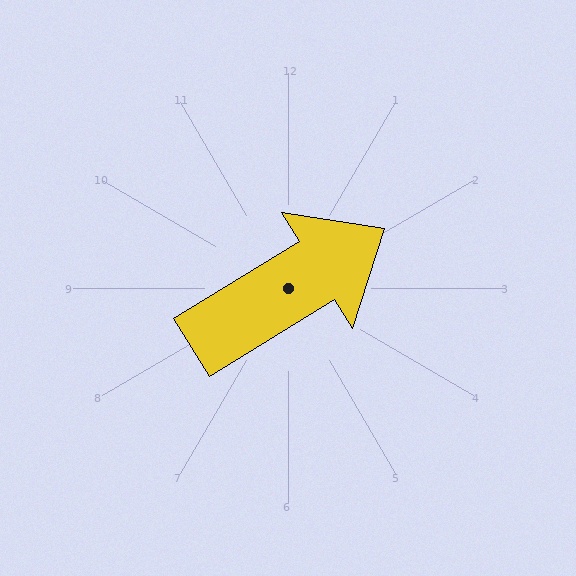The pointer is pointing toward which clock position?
Roughly 2 o'clock.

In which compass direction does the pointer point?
Northeast.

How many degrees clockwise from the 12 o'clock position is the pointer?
Approximately 59 degrees.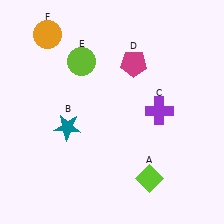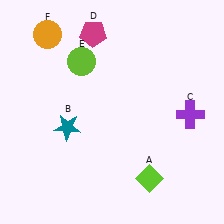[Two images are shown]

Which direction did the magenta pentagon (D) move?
The magenta pentagon (D) moved left.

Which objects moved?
The objects that moved are: the purple cross (C), the magenta pentagon (D).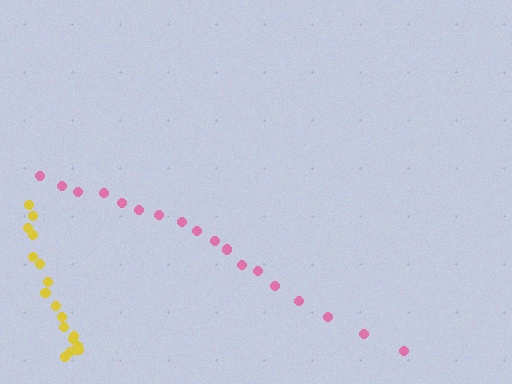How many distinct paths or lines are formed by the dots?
There are 2 distinct paths.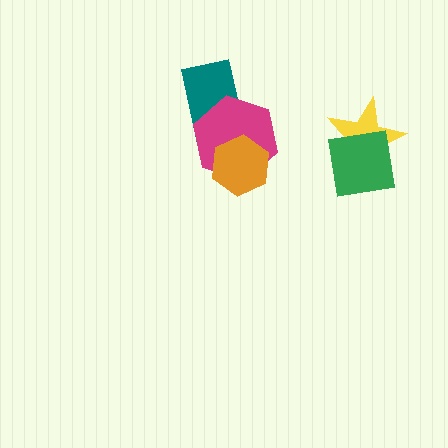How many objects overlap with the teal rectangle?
1 object overlaps with the teal rectangle.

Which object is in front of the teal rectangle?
The magenta hexagon is in front of the teal rectangle.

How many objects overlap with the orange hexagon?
1 object overlaps with the orange hexagon.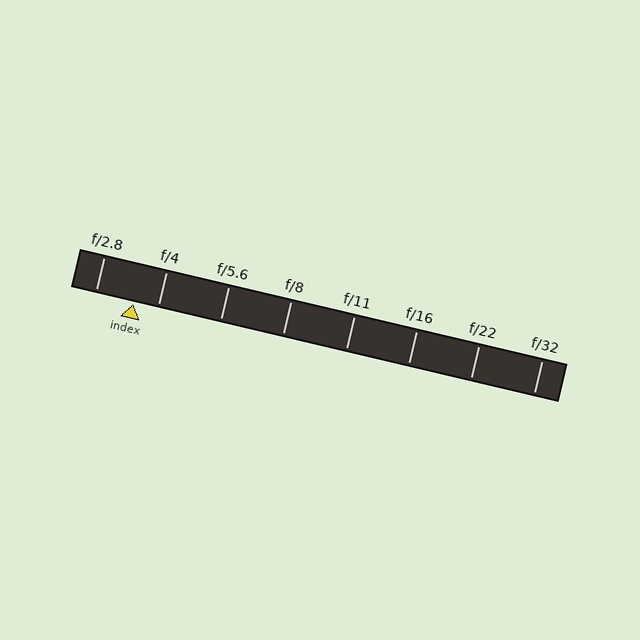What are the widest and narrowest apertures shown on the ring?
The widest aperture shown is f/2.8 and the narrowest is f/32.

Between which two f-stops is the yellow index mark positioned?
The index mark is between f/2.8 and f/4.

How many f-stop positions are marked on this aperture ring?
There are 8 f-stop positions marked.